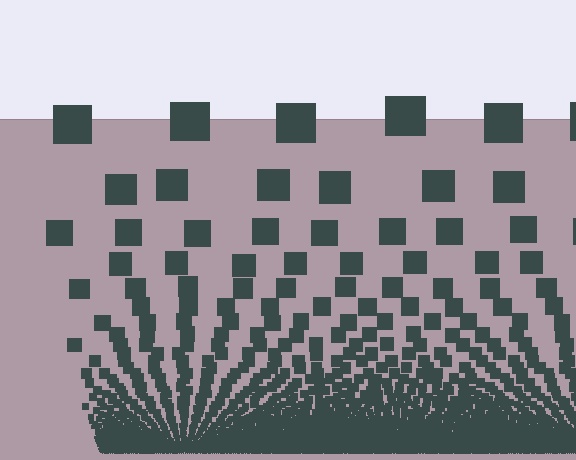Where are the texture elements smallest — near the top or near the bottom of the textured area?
Near the bottom.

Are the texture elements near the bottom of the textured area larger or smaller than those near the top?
Smaller. The gradient is inverted — elements near the bottom are smaller and denser.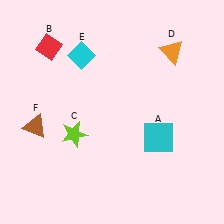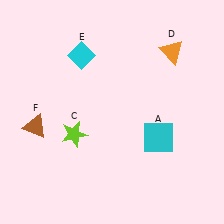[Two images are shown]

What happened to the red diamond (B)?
The red diamond (B) was removed in Image 2. It was in the top-left area of Image 1.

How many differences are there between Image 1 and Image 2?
There is 1 difference between the two images.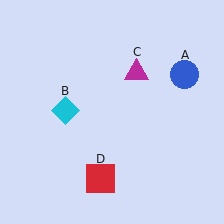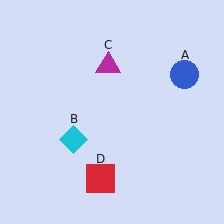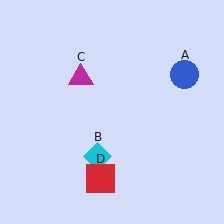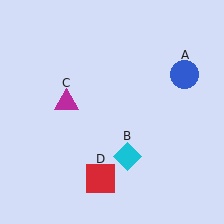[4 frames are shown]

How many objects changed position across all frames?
2 objects changed position: cyan diamond (object B), magenta triangle (object C).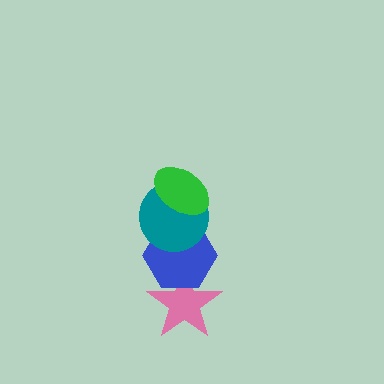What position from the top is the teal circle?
The teal circle is 2nd from the top.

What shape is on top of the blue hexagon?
The teal circle is on top of the blue hexagon.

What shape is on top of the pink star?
The blue hexagon is on top of the pink star.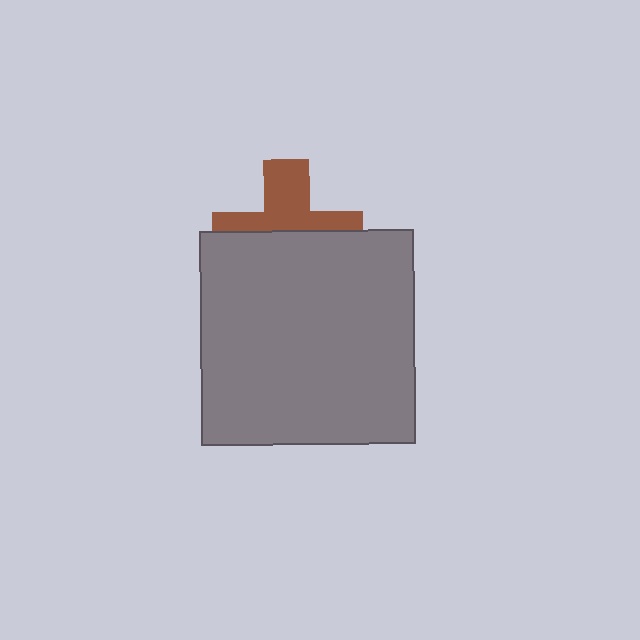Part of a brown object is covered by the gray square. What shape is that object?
It is a cross.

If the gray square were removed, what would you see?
You would see the complete brown cross.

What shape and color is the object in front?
The object in front is a gray square.